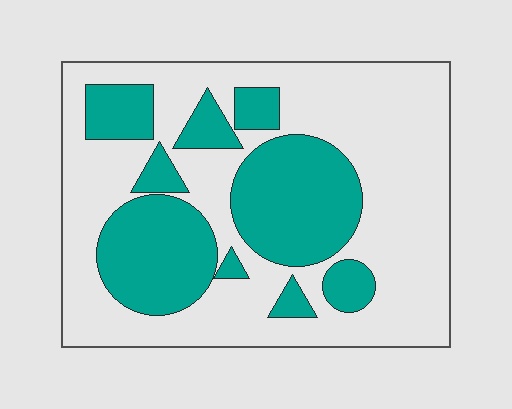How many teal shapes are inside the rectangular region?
9.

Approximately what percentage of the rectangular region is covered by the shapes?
Approximately 35%.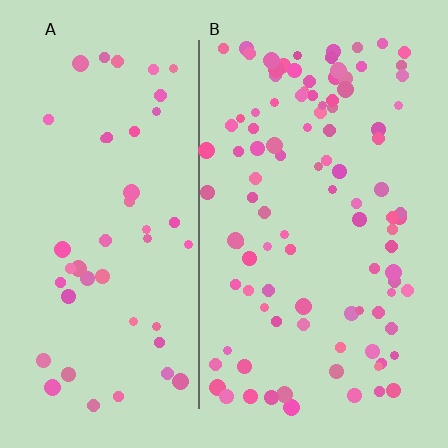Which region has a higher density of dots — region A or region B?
B (the right).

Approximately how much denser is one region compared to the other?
Approximately 2.2× — region B over region A.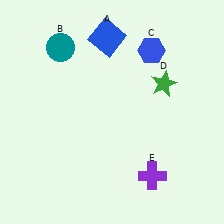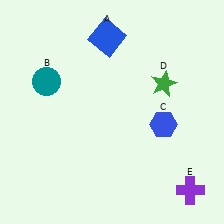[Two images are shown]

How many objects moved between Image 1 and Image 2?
3 objects moved between the two images.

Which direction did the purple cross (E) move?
The purple cross (E) moved right.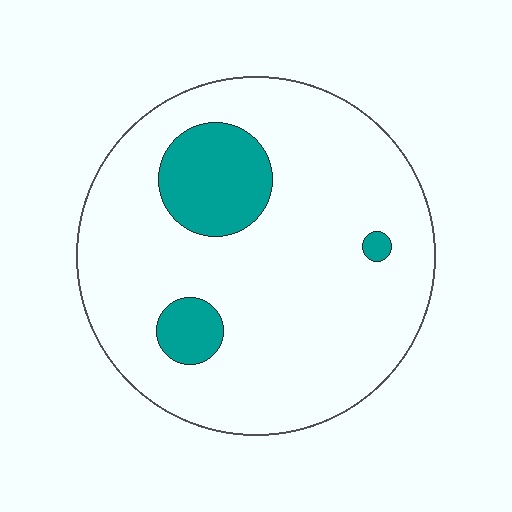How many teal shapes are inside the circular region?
3.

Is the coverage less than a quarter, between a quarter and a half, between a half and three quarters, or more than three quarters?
Less than a quarter.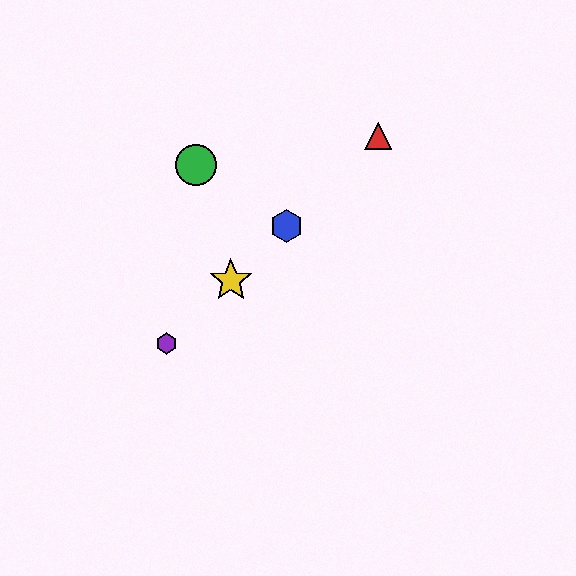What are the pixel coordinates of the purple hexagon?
The purple hexagon is at (166, 344).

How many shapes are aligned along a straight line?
4 shapes (the red triangle, the blue hexagon, the yellow star, the purple hexagon) are aligned along a straight line.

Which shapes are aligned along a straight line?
The red triangle, the blue hexagon, the yellow star, the purple hexagon are aligned along a straight line.